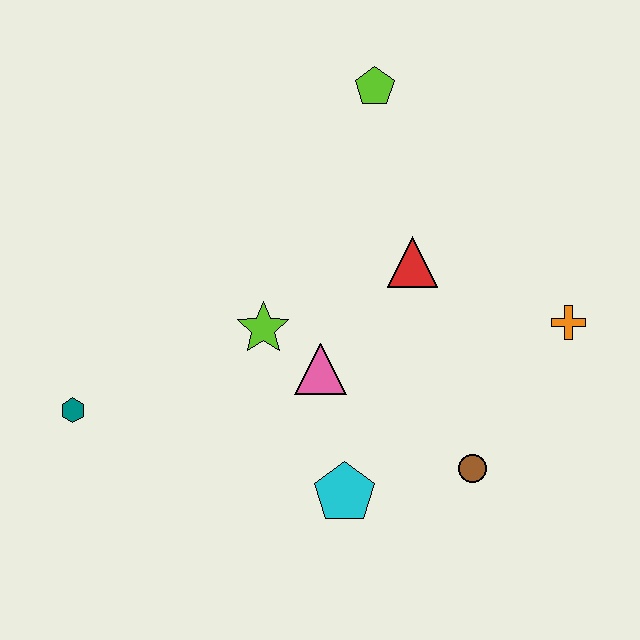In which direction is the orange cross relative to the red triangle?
The orange cross is to the right of the red triangle.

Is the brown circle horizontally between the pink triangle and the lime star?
No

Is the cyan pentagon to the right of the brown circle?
No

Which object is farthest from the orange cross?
The teal hexagon is farthest from the orange cross.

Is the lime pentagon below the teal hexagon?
No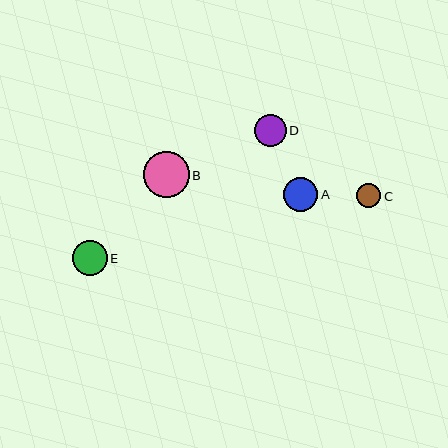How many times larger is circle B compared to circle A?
Circle B is approximately 1.4 times the size of circle A.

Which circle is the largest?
Circle B is the largest with a size of approximately 46 pixels.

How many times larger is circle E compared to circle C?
Circle E is approximately 1.5 times the size of circle C.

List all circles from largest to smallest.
From largest to smallest: B, E, A, D, C.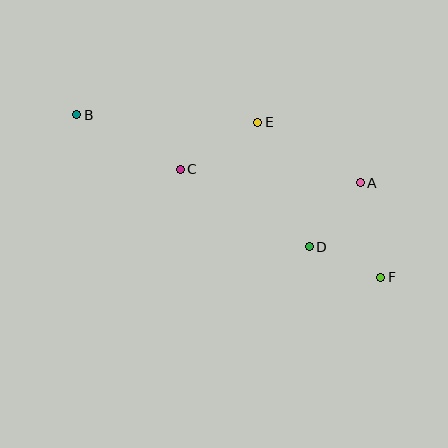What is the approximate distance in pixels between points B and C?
The distance between B and C is approximately 117 pixels.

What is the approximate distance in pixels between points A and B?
The distance between A and B is approximately 292 pixels.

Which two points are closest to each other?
Points D and F are closest to each other.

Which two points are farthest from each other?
Points B and F are farthest from each other.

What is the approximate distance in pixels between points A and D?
The distance between A and D is approximately 82 pixels.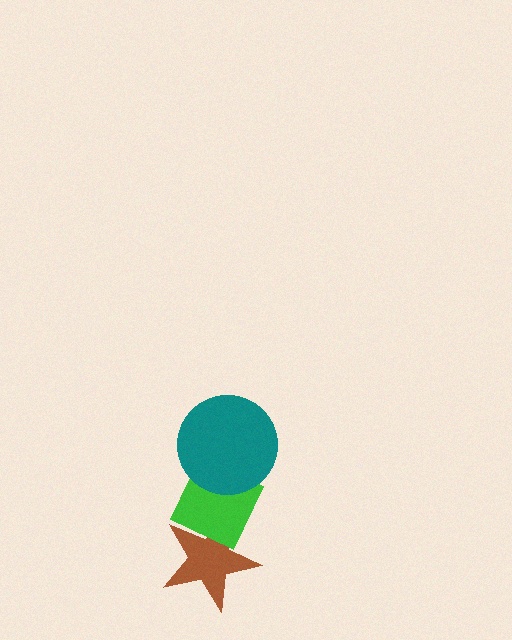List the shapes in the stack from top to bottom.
From top to bottom: the teal circle, the green diamond, the brown star.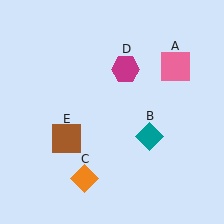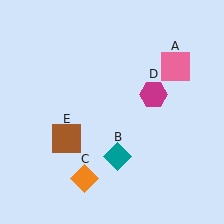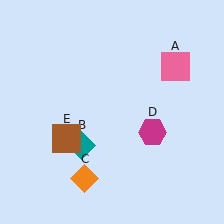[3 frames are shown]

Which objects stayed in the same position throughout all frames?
Pink square (object A) and orange diamond (object C) and brown square (object E) remained stationary.